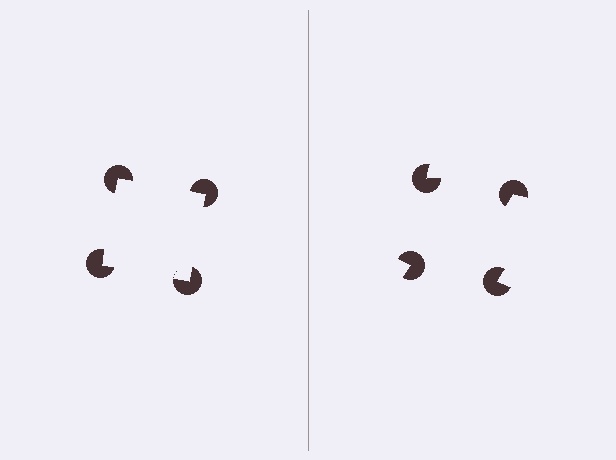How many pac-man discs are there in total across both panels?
8 — 4 on each side.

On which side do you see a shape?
An illusory square appears on the left side. On the right side the wedge cuts are rotated, so no coherent shape forms.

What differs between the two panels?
The pac-man discs are positioned identically on both sides; only the wedge orientations differ. On the left they align to a square; on the right they are misaligned.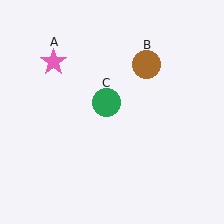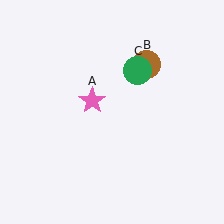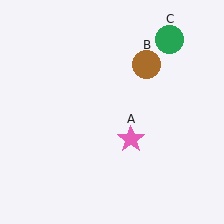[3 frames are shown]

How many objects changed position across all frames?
2 objects changed position: pink star (object A), green circle (object C).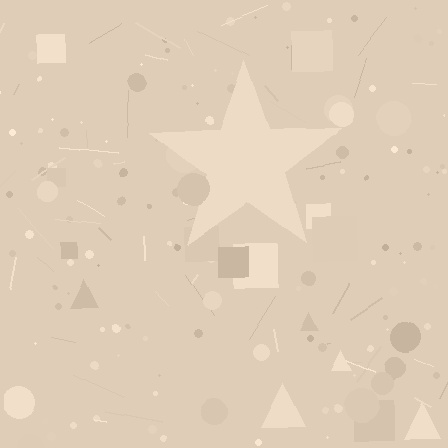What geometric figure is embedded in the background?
A star is embedded in the background.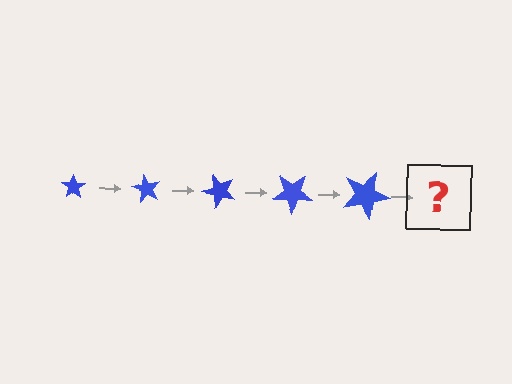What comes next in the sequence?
The next element should be a star, larger than the previous one and rotated 300 degrees from the start.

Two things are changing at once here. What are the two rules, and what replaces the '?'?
The two rules are that the star grows larger each step and it rotates 60 degrees each step. The '?' should be a star, larger than the previous one and rotated 300 degrees from the start.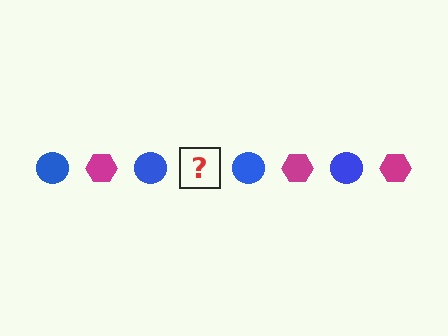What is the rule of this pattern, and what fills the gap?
The rule is that the pattern alternates between blue circle and magenta hexagon. The gap should be filled with a magenta hexagon.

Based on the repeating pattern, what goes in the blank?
The blank should be a magenta hexagon.